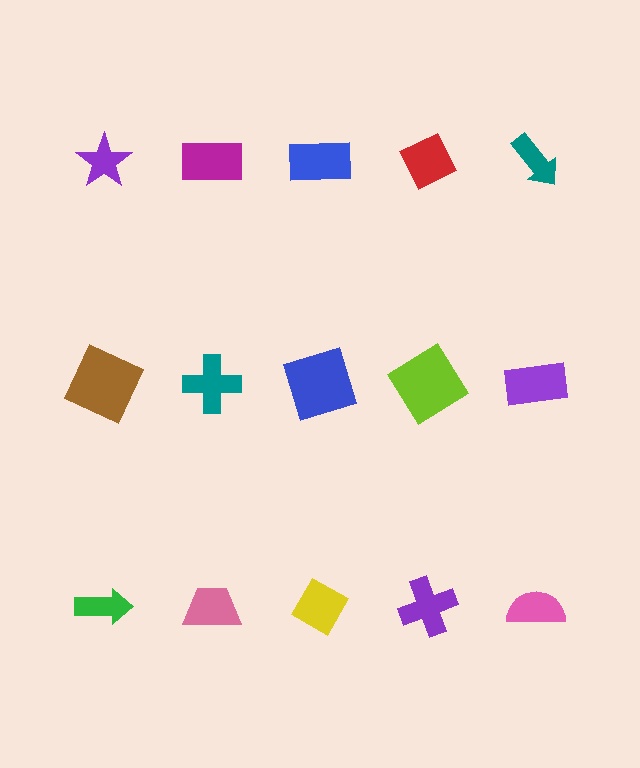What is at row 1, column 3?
A blue rectangle.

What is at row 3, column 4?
A purple cross.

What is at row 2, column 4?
A lime diamond.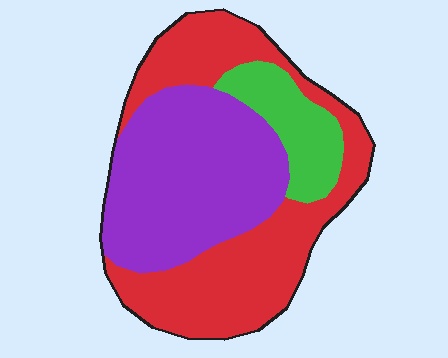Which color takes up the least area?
Green, at roughly 15%.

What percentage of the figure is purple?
Purple takes up between a third and a half of the figure.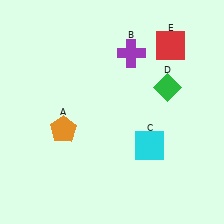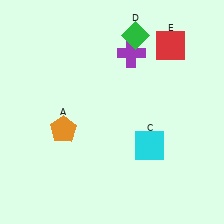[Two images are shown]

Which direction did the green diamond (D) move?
The green diamond (D) moved up.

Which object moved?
The green diamond (D) moved up.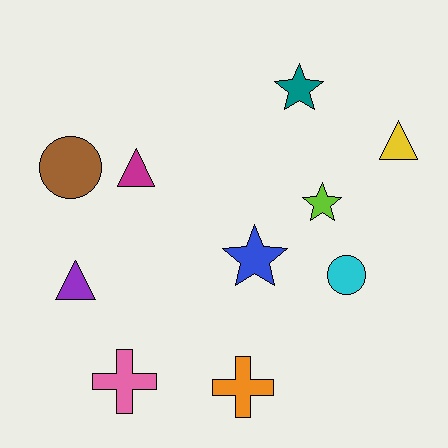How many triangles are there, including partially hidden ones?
There are 3 triangles.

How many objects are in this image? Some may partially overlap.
There are 10 objects.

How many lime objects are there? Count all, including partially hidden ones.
There is 1 lime object.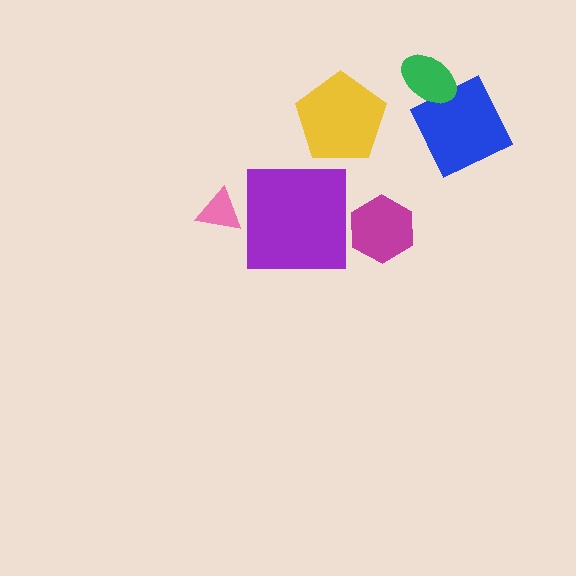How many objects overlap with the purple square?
0 objects overlap with the purple square.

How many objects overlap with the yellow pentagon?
0 objects overlap with the yellow pentagon.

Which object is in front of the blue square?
The green ellipse is in front of the blue square.